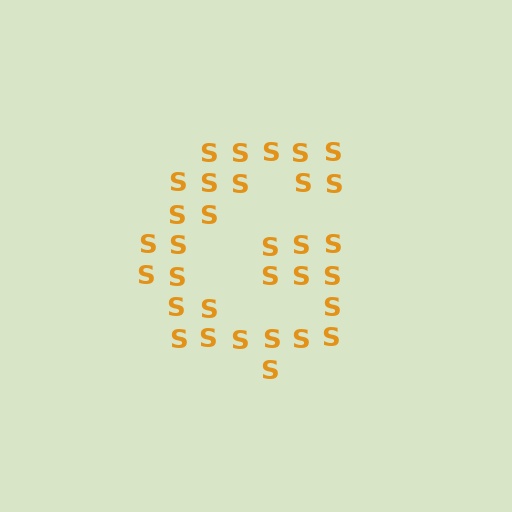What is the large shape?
The large shape is the letter G.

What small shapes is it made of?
It is made of small letter S's.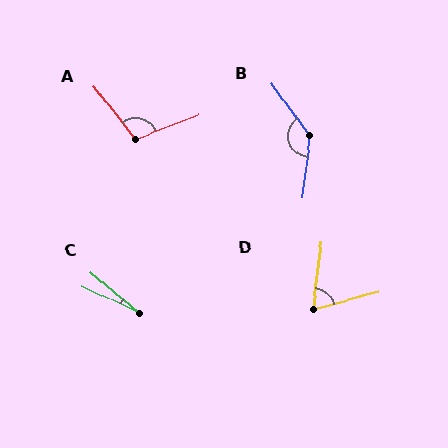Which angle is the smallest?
C, at approximately 15 degrees.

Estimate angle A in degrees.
Approximately 106 degrees.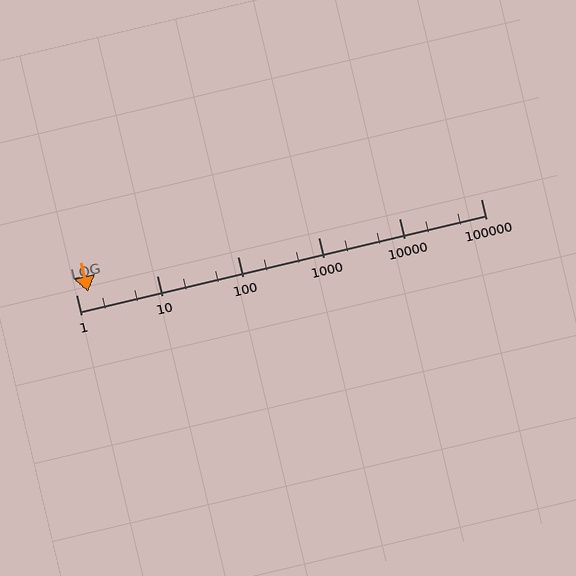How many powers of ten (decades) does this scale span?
The scale spans 5 decades, from 1 to 100000.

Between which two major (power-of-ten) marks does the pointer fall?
The pointer is between 1 and 10.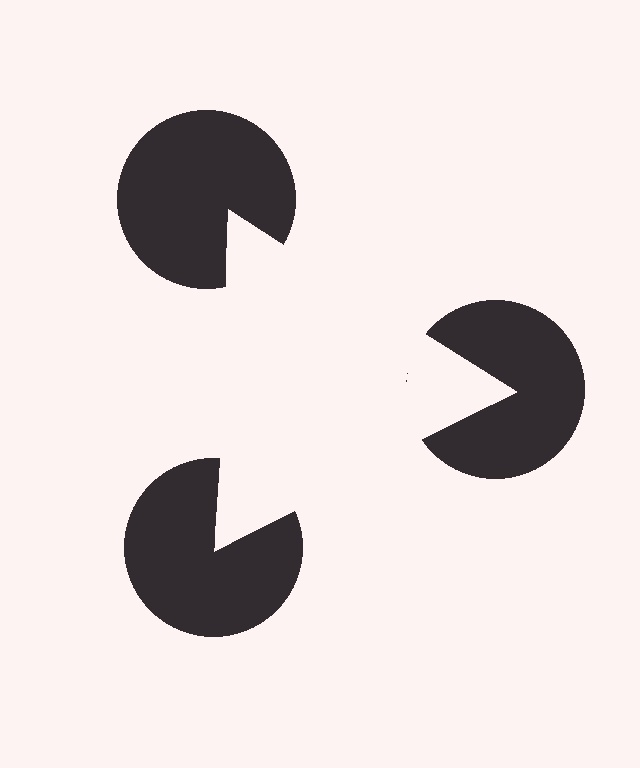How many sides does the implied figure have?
3 sides.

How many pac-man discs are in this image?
There are 3 — one at each vertex of the illusory triangle.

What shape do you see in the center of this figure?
An illusory triangle — its edges are inferred from the aligned wedge cuts in the pac-man discs, not physically drawn.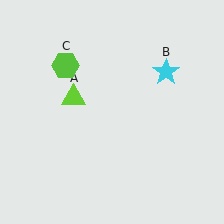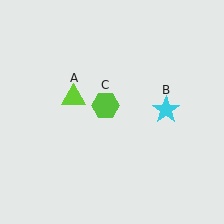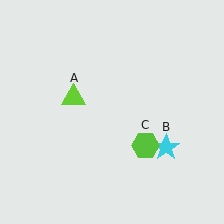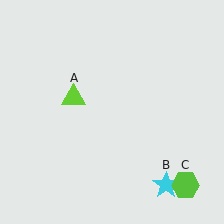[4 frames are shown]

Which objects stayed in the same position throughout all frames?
Lime triangle (object A) remained stationary.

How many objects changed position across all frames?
2 objects changed position: cyan star (object B), lime hexagon (object C).